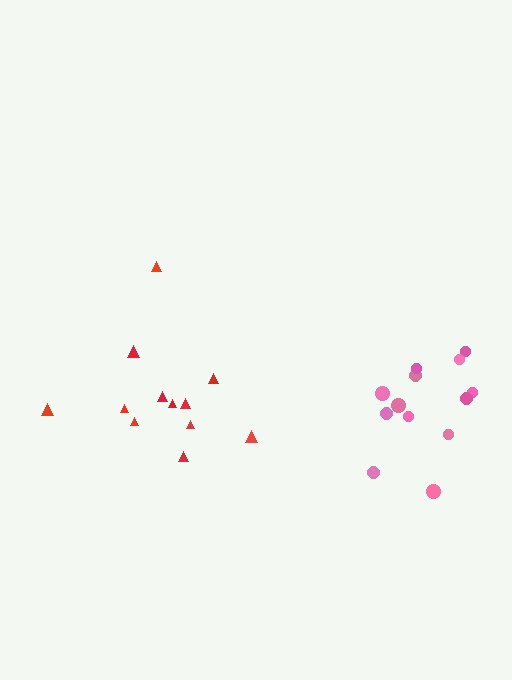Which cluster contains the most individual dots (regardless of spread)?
Pink (13).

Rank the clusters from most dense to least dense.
pink, red.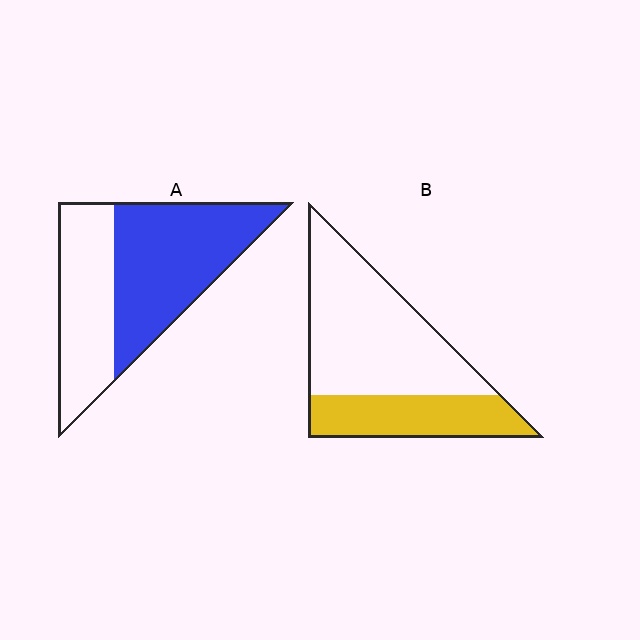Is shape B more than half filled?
No.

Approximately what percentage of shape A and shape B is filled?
A is approximately 60% and B is approximately 35%.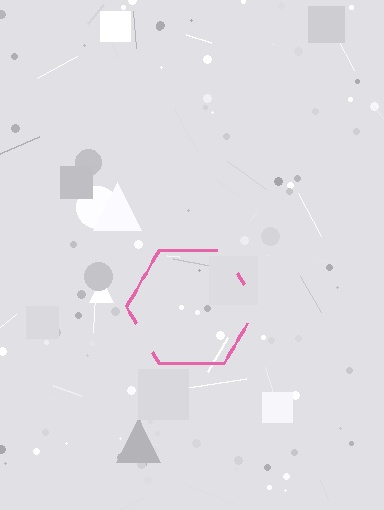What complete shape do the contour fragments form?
The contour fragments form a hexagon.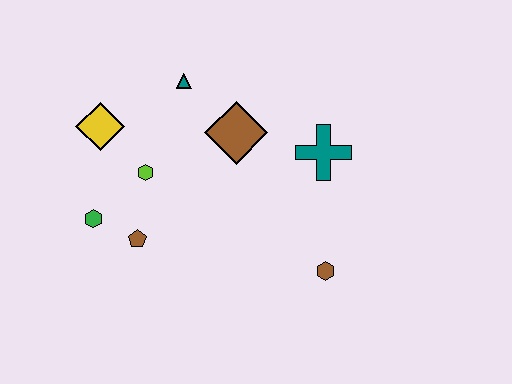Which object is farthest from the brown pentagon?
The teal cross is farthest from the brown pentagon.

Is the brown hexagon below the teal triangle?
Yes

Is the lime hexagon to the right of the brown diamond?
No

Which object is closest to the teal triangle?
The brown diamond is closest to the teal triangle.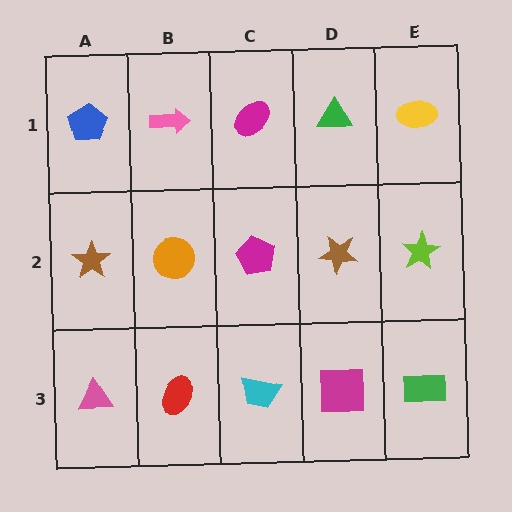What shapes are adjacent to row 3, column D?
A brown star (row 2, column D), a cyan trapezoid (row 3, column C), a green rectangle (row 3, column E).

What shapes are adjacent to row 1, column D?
A brown star (row 2, column D), a magenta ellipse (row 1, column C), a yellow ellipse (row 1, column E).